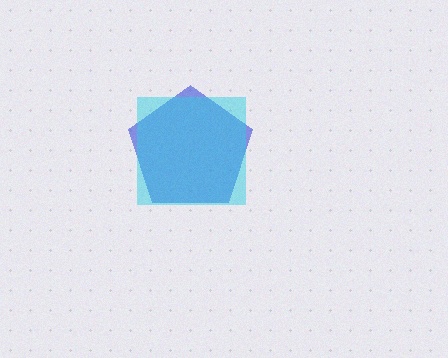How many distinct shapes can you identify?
There are 2 distinct shapes: a blue pentagon, a cyan square.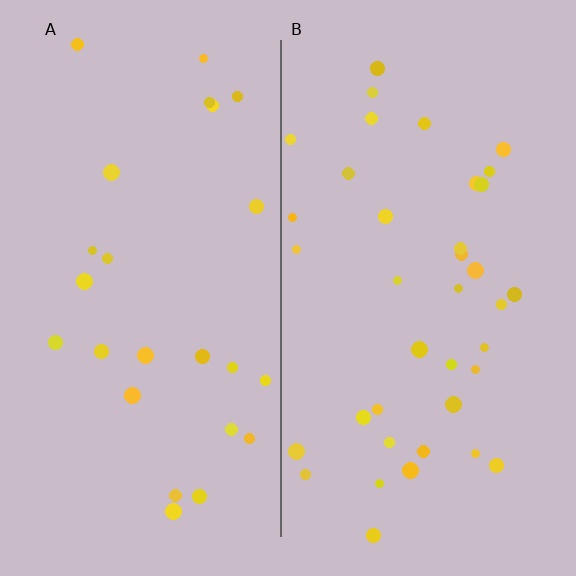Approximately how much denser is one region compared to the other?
Approximately 1.5× — region B over region A.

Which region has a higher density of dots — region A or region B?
B (the right).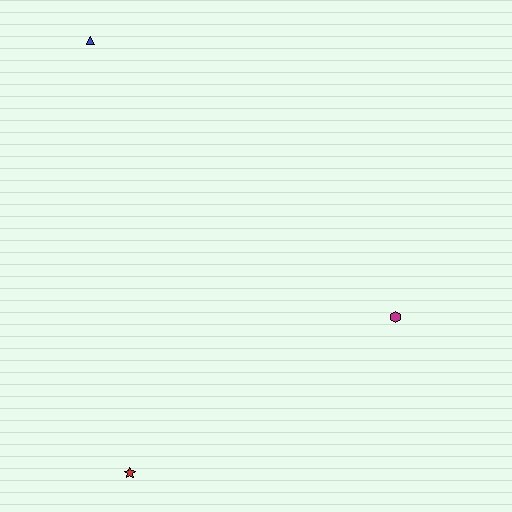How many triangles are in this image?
There is 1 triangle.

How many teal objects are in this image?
There are no teal objects.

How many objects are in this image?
There are 3 objects.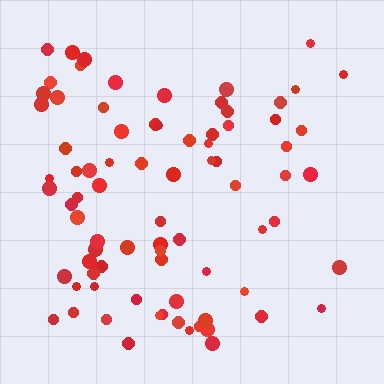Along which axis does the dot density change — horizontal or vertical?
Horizontal.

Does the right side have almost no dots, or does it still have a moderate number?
Still a moderate number, just noticeably fewer than the left.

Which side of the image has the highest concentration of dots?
The left.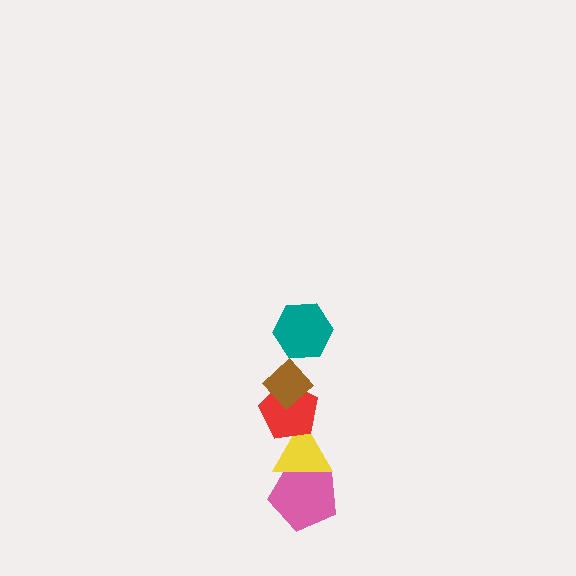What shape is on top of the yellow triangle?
The red pentagon is on top of the yellow triangle.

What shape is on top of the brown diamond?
The teal hexagon is on top of the brown diamond.